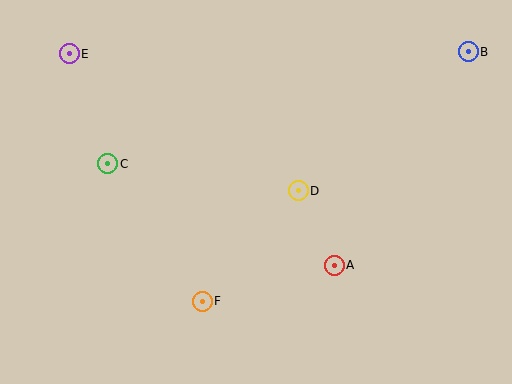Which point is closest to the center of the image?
Point D at (298, 191) is closest to the center.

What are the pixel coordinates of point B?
Point B is at (468, 52).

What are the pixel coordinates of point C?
Point C is at (108, 164).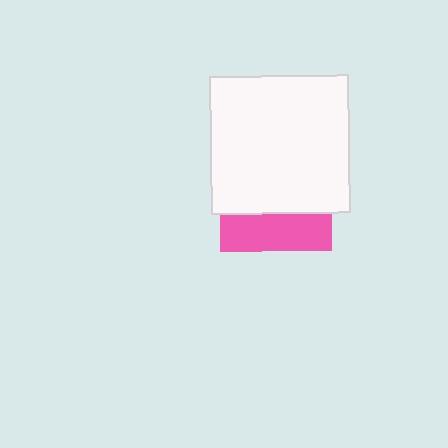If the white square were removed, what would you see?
You would see the complete pink square.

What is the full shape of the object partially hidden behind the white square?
The partially hidden object is a pink square.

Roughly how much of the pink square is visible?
A small part of it is visible (roughly 32%).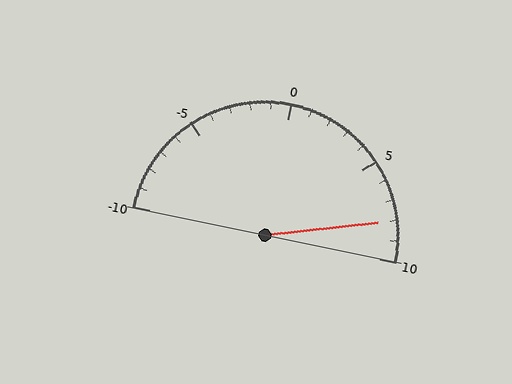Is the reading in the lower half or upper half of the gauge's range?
The reading is in the upper half of the range (-10 to 10).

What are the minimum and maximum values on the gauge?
The gauge ranges from -10 to 10.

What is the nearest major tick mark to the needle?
The nearest major tick mark is 10.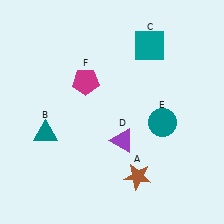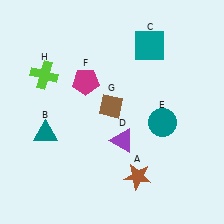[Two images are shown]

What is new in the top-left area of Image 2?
A brown diamond (G) was added in the top-left area of Image 2.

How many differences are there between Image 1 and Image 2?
There are 2 differences between the two images.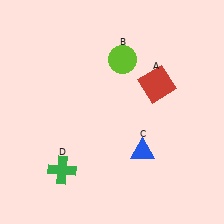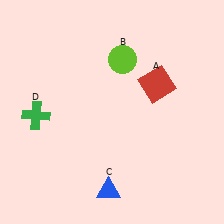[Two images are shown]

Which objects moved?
The objects that moved are: the blue triangle (C), the green cross (D).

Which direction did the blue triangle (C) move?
The blue triangle (C) moved down.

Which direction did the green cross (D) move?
The green cross (D) moved up.